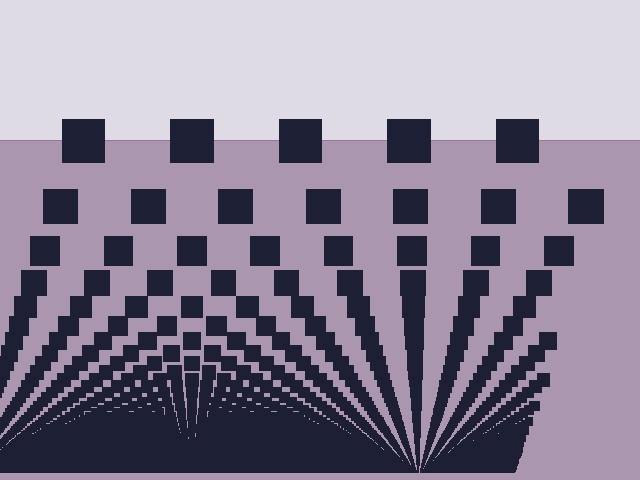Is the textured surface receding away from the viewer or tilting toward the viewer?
The surface appears to tilt toward the viewer. Texture elements get larger and sparser toward the top.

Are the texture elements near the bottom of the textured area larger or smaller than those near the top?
Smaller. The gradient is inverted — elements near the bottom are smaller and denser.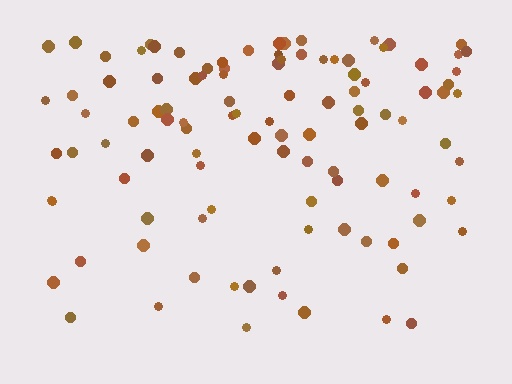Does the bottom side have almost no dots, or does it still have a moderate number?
Still a moderate number, just noticeably fewer than the top.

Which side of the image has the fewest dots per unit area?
The bottom.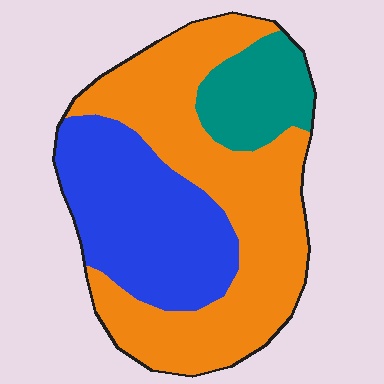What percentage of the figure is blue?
Blue covers about 30% of the figure.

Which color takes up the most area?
Orange, at roughly 55%.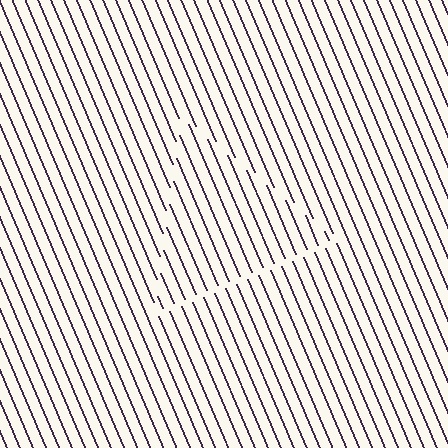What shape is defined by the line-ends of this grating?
An illusory triangle. The interior of the shape contains the same grating, shifted by half a period — the contour is defined by the phase discontinuity where line-ends from the inner and outer gratings abut.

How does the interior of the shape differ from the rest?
The interior of the shape contains the same grating, shifted by half a period — the contour is defined by the phase discontinuity where line-ends from the inner and outer gratings abut.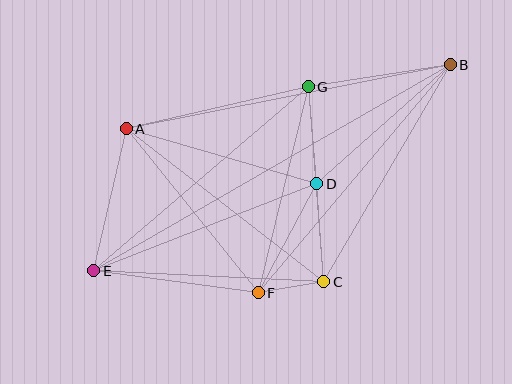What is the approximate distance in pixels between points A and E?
The distance between A and E is approximately 146 pixels.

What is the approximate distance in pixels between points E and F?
The distance between E and F is approximately 166 pixels.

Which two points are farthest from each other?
Points B and E are farthest from each other.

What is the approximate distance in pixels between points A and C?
The distance between A and C is approximately 250 pixels.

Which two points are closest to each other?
Points C and F are closest to each other.